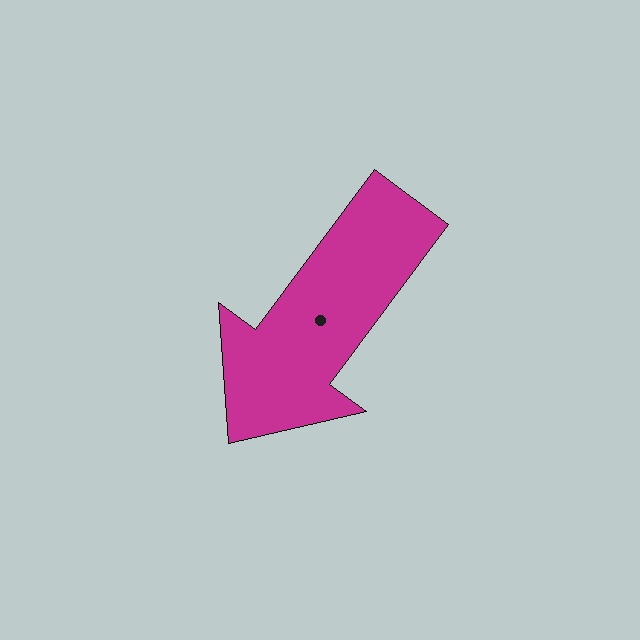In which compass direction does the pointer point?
Southwest.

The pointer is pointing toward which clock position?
Roughly 7 o'clock.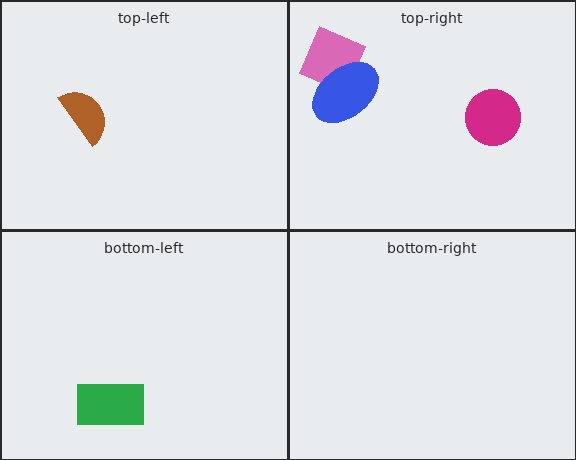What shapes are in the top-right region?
The pink square, the magenta circle, the blue ellipse.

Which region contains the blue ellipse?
The top-right region.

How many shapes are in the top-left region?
1.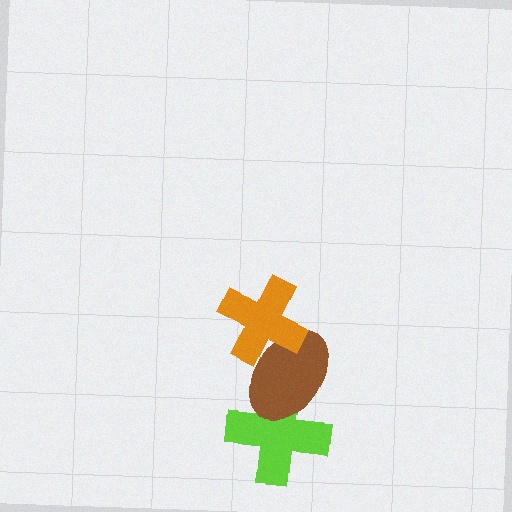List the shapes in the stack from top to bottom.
From top to bottom: the orange cross, the brown ellipse, the lime cross.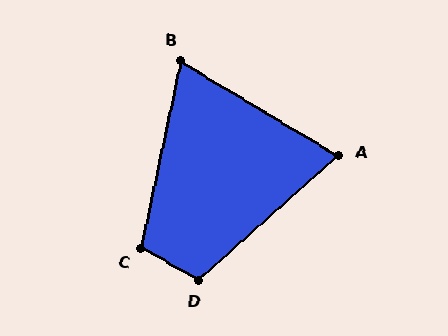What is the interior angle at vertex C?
Approximately 108 degrees (obtuse).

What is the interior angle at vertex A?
Approximately 72 degrees (acute).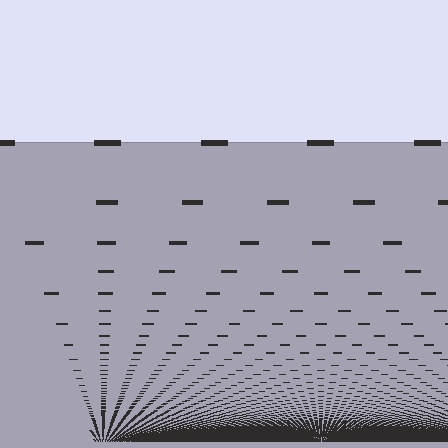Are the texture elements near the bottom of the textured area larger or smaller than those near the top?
Smaller. The gradient is inverted — elements near the bottom are smaller and denser.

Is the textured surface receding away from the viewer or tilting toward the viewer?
The surface appears to tilt toward the viewer. Texture elements get larger and sparser toward the top.